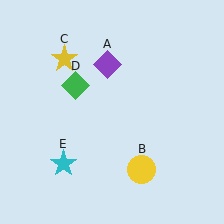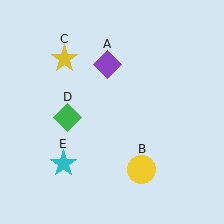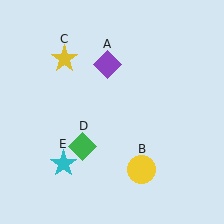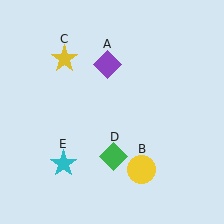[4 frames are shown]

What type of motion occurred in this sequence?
The green diamond (object D) rotated counterclockwise around the center of the scene.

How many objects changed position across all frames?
1 object changed position: green diamond (object D).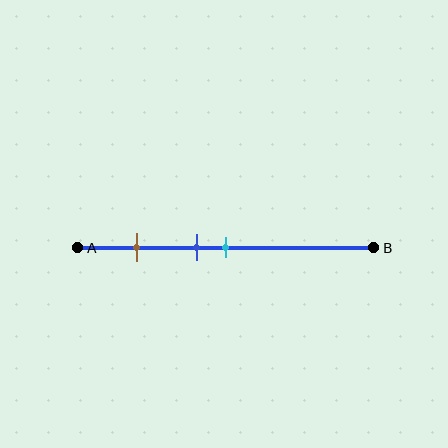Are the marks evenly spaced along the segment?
No, the marks are not evenly spaced.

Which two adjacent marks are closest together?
The blue and cyan marks are the closest adjacent pair.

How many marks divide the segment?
There are 3 marks dividing the segment.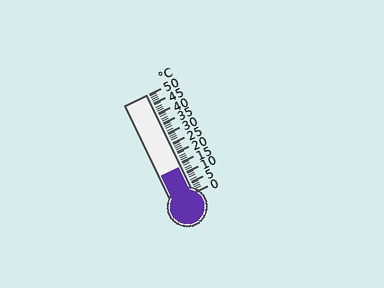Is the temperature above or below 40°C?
The temperature is below 40°C.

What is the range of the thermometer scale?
The thermometer scale ranges from 0°C to 50°C.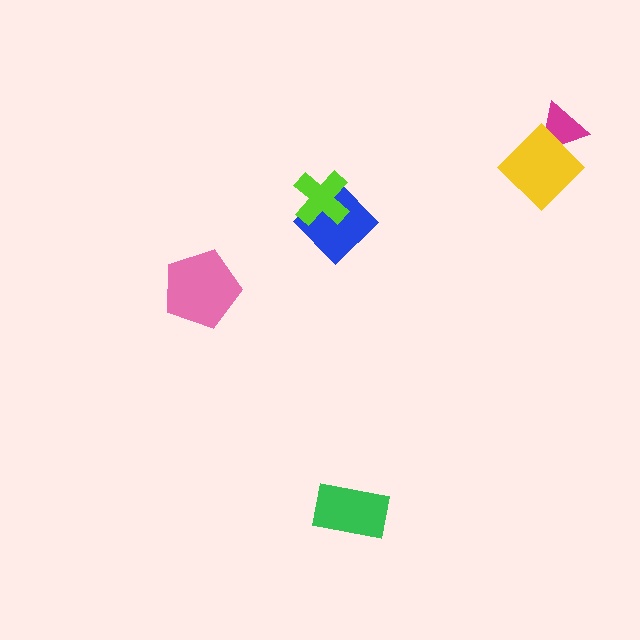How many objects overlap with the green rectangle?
0 objects overlap with the green rectangle.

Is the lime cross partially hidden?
No, no other shape covers it.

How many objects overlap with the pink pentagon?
0 objects overlap with the pink pentagon.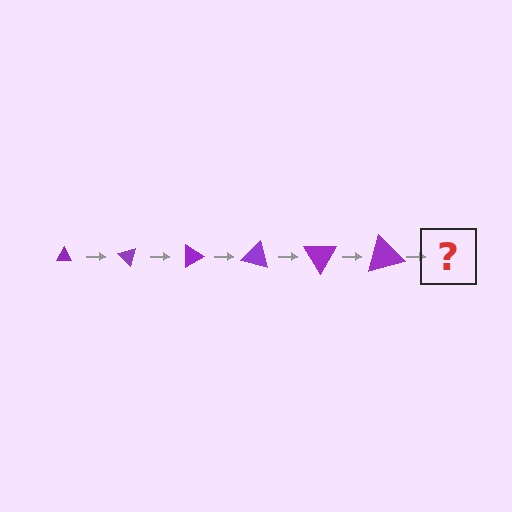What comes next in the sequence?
The next element should be a triangle, larger than the previous one and rotated 270 degrees from the start.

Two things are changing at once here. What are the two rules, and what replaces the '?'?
The two rules are that the triangle grows larger each step and it rotates 45 degrees each step. The '?' should be a triangle, larger than the previous one and rotated 270 degrees from the start.